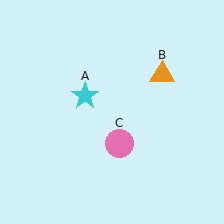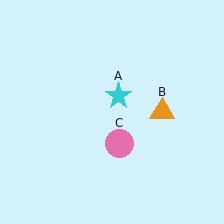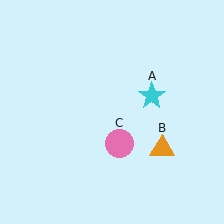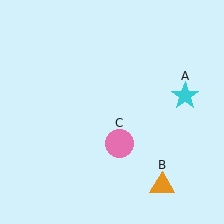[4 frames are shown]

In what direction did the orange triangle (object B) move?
The orange triangle (object B) moved down.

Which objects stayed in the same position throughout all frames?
Pink circle (object C) remained stationary.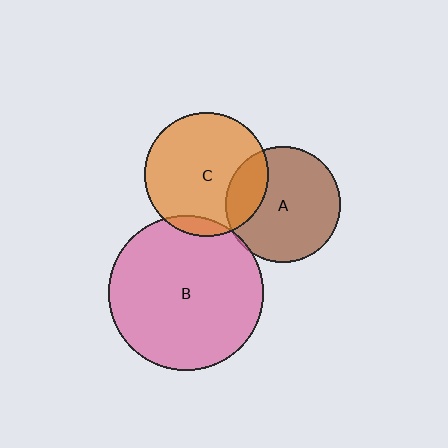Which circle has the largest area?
Circle B (pink).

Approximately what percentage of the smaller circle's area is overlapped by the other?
Approximately 20%.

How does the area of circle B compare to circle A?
Approximately 1.8 times.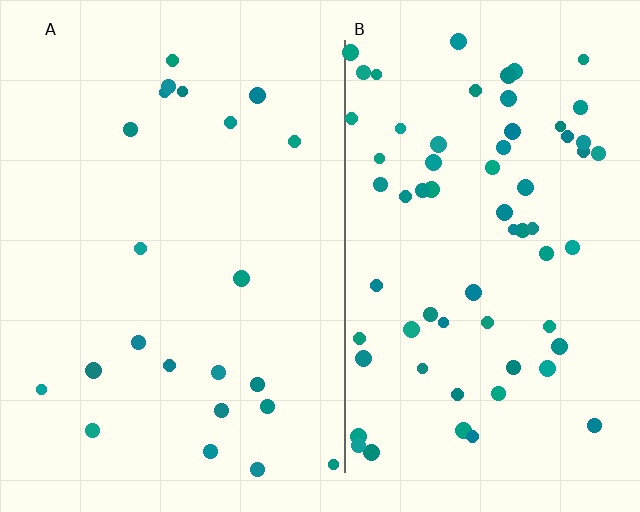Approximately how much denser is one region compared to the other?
Approximately 3.0× — region B over region A.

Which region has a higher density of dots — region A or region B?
B (the right).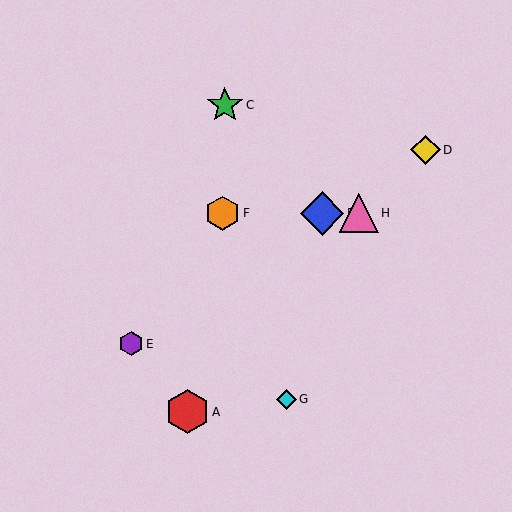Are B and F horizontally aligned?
Yes, both are at y≈213.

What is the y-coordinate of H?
Object H is at y≈213.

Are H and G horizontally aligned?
No, H is at y≈213 and G is at y≈399.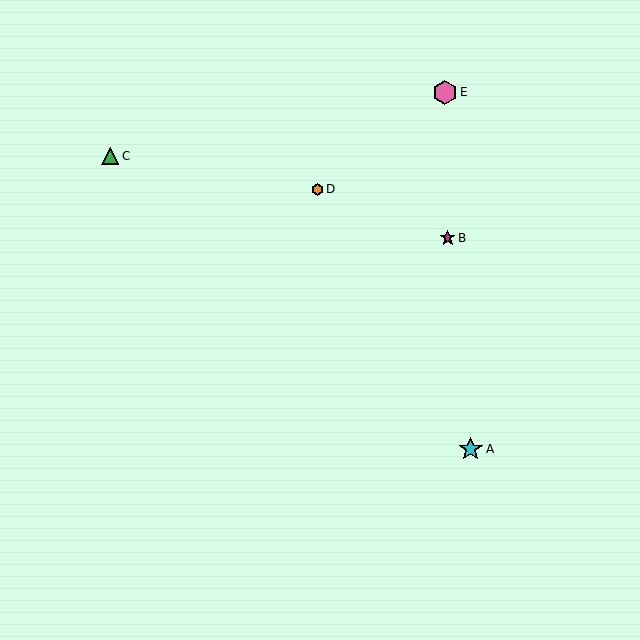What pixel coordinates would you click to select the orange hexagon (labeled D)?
Click at (317, 189) to select the orange hexagon D.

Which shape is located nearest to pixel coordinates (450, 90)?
The pink hexagon (labeled E) at (445, 92) is nearest to that location.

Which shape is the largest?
The cyan star (labeled A) is the largest.